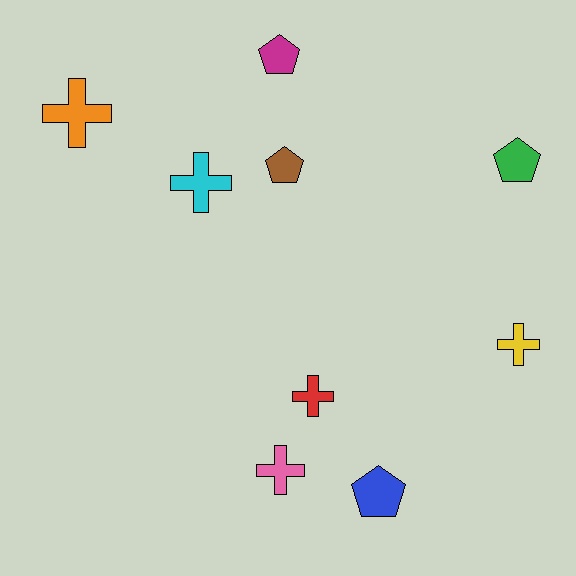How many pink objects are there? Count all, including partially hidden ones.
There is 1 pink object.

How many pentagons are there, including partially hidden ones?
There are 4 pentagons.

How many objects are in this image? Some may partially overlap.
There are 9 objects.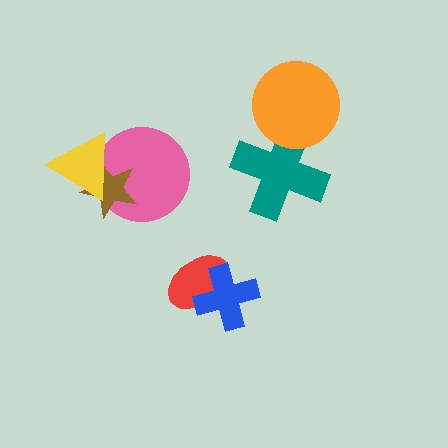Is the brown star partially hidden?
Yes, it is partially covered by another shape.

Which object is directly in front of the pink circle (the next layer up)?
The brown star is directly in front of the pink circle.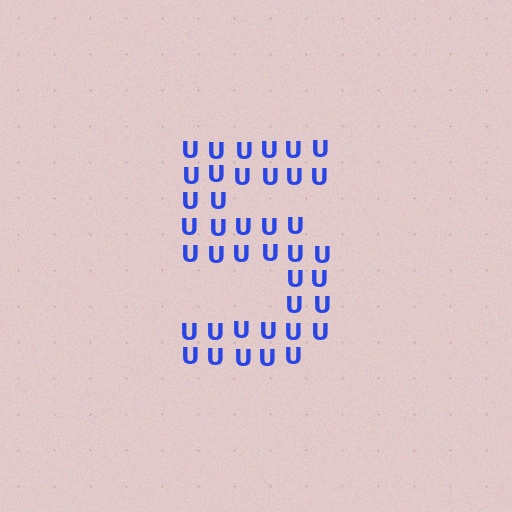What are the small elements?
The small elements are letter U's.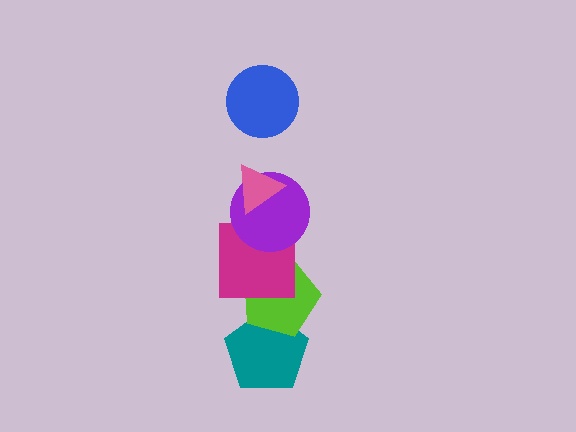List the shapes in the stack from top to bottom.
From top to bottom: the blue circle, the pink triangle, the purple circle, the magenta square, the lime pentagon, the teal pentagon.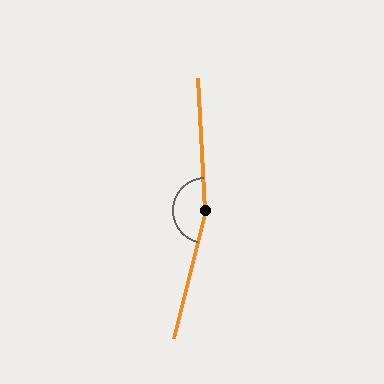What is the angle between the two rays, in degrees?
Approximately 163 degrees.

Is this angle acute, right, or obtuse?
It is obtuse.